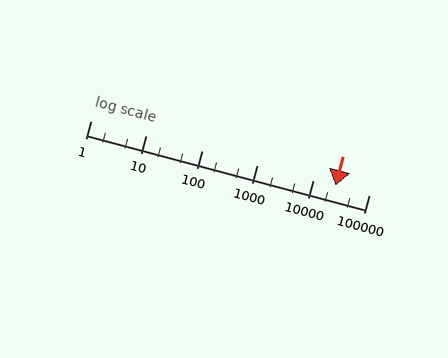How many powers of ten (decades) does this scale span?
The scale spans 5 decades, from 1 to 100000.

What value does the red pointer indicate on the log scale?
The pointer indicates approximately 25000.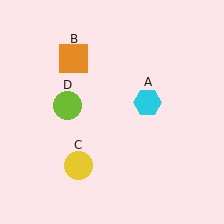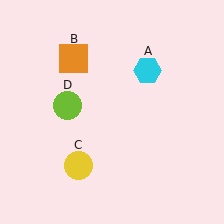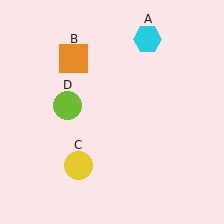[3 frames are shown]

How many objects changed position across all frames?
1 object changed position: cyan hexagon (object A).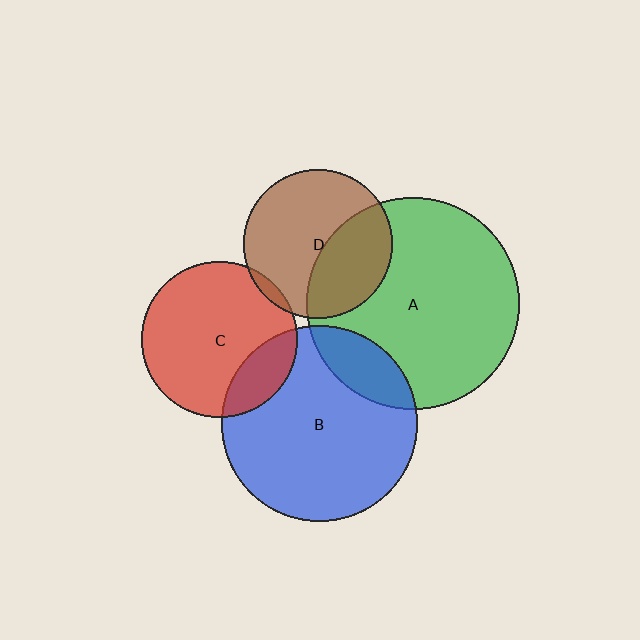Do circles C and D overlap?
Yes.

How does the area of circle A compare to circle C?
Approximately 1.9 times.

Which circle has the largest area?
Circle A (green).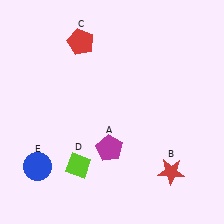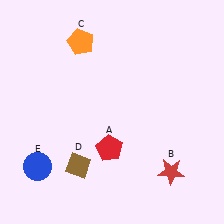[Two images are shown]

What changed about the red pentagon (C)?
In Image 1, C is red. In Image 2, it changed to orange.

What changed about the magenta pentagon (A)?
In Image 1, A is magenta. In Image 2, it changed to red.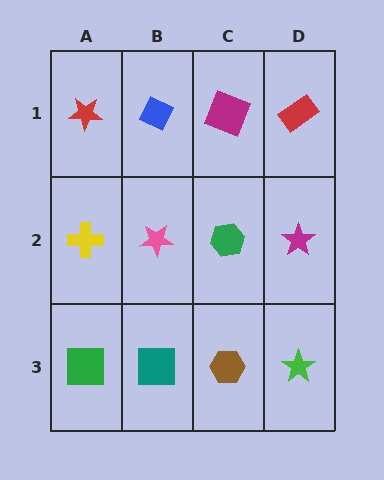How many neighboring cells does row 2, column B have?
4.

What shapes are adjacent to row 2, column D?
A red rectangle (row 1, column D), a green star (row 3, column D), a green hexagon (row 2, column C).